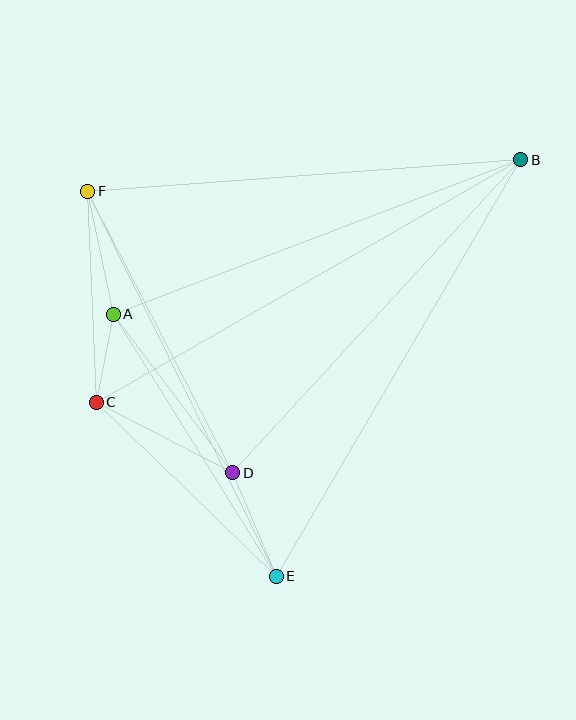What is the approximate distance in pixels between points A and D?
The distance between A and D is approximately 199 pixels.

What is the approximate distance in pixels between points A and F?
The distance between A and F is approximately 125 pixels.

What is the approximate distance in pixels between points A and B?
The distance between A and B is approximately 436 pixels.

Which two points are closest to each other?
Points A and C are closest to each other.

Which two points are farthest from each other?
Points B and C are farthest from each other.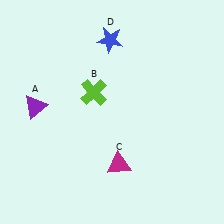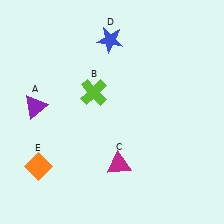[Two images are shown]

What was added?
An orange diamond (E) was added in Image 2.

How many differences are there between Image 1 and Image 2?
There is 1 difference between the two images.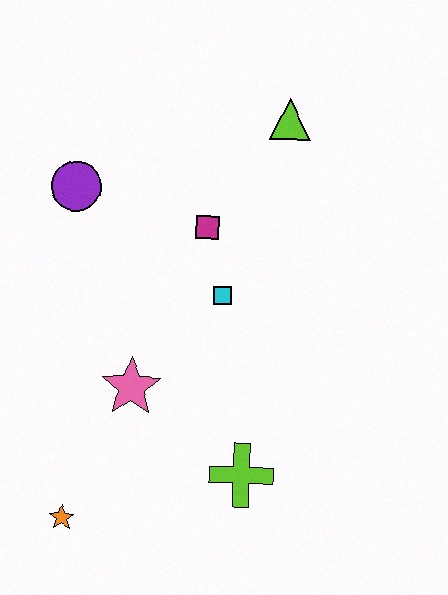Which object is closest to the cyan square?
The magenta square is closest to the cyan square.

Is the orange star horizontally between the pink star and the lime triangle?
No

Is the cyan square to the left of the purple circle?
No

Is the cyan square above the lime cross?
Yes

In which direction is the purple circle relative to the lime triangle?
The purple circle is to the left of the lime triangle.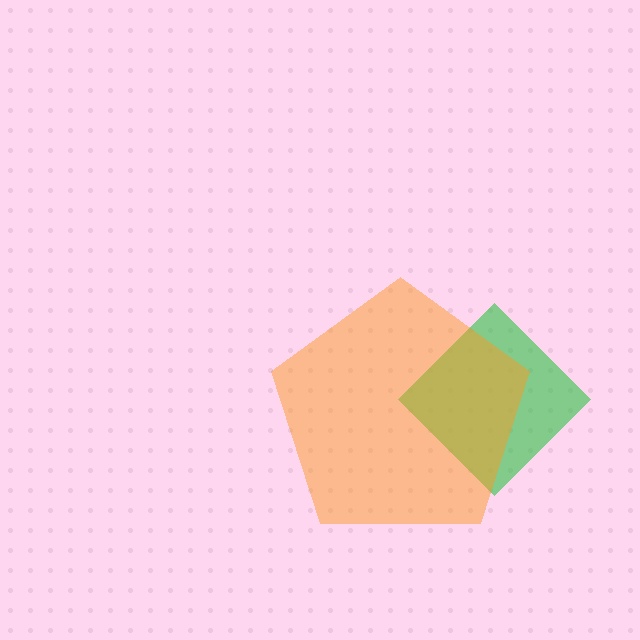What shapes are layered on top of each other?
The layered shapes are: a green diamond, an orange pentagon.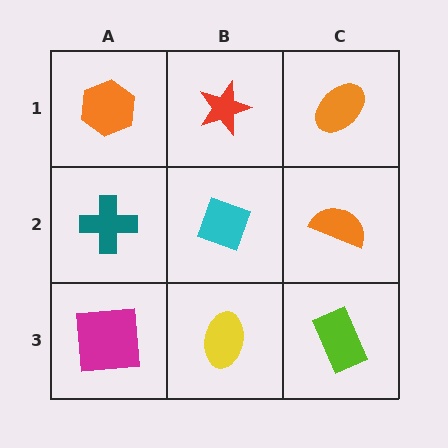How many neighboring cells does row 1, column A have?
2.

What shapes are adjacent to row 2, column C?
An orange ellipse (row 1, column C), a lime rectangle (row 3, column C), a cyan diamond (row 2, column B).